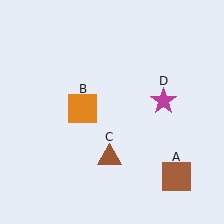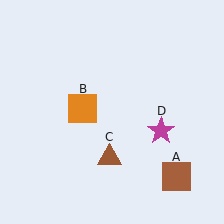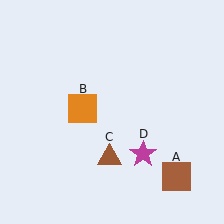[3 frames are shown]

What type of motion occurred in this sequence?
The magenta star (object D) rotated clockwise around the center of the scene.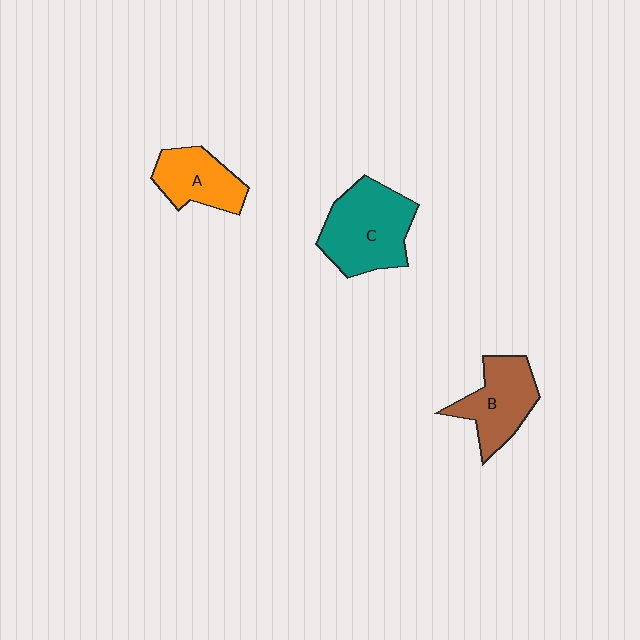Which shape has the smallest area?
Shape A (orange).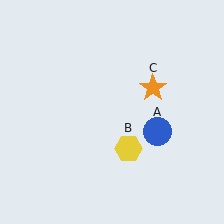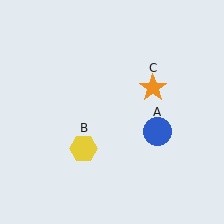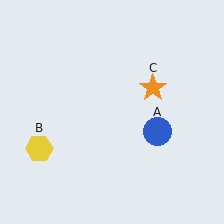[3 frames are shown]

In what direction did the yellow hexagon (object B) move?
The yellow hexagon (object B) moved left.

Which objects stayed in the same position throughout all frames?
Blue circle (object A) and orange star (object C) remained stationary.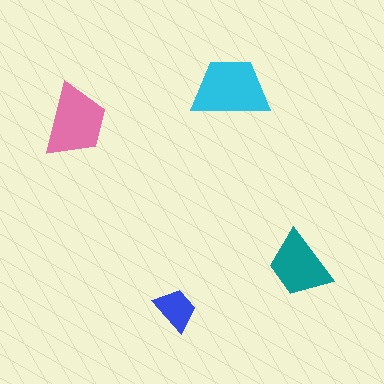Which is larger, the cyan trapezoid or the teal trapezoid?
The cyan one.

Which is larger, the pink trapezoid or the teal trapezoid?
The pink one.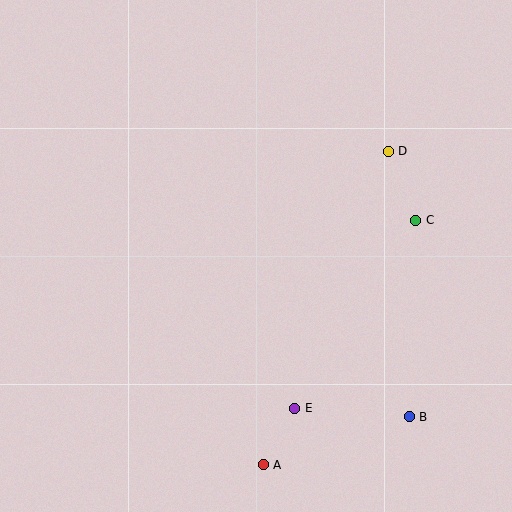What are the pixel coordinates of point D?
Point D is at (388, 151).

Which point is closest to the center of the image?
Point E at (295, 408) is closest to the center.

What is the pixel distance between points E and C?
The distance between E and C is 224 pixels.